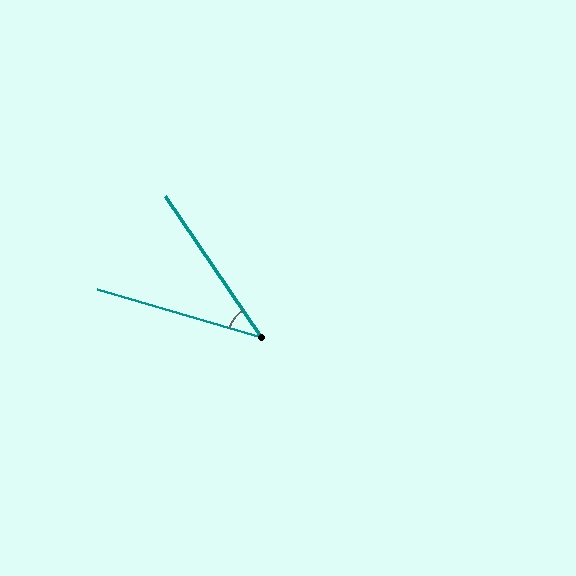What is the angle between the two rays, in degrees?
Approximately 40 degrees.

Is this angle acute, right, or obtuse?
It is acute.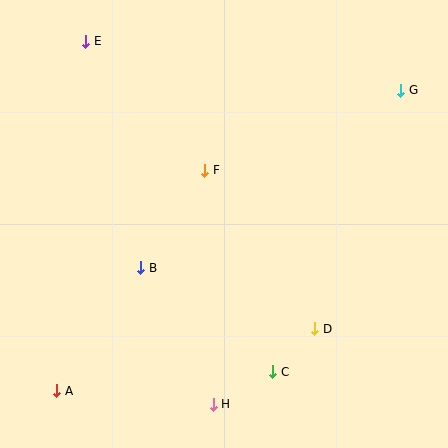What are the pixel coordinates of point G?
Point G is at (401, 90).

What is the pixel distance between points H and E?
The distance between H and E is 385 pixels.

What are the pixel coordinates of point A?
Point A is at (57, 391).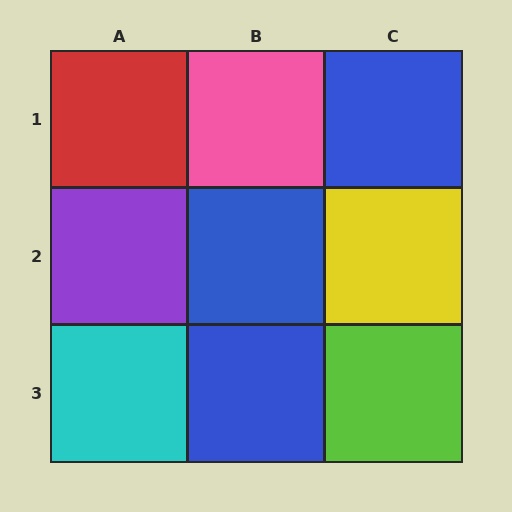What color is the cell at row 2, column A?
Purple.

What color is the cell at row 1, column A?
Red.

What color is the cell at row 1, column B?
Pink.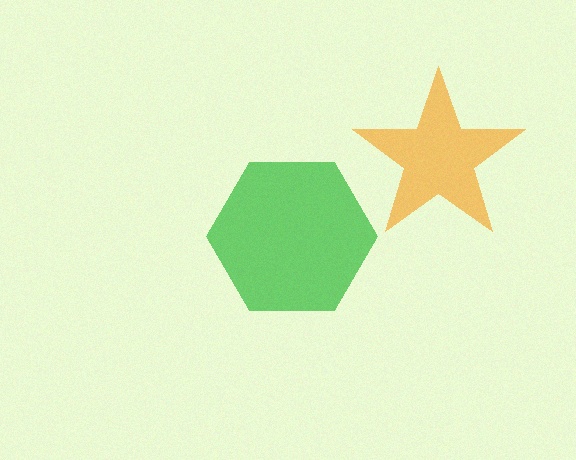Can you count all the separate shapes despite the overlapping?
Yes, there are 2 separate shapes.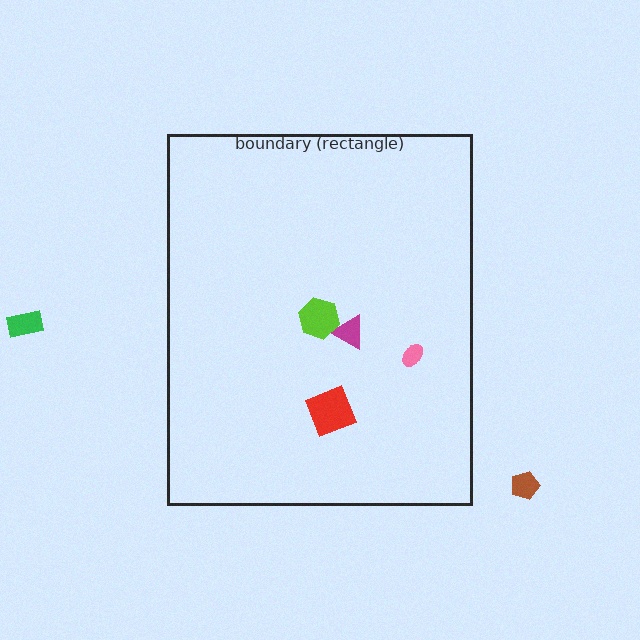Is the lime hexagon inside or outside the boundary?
Inside.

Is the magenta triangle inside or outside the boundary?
Inside.